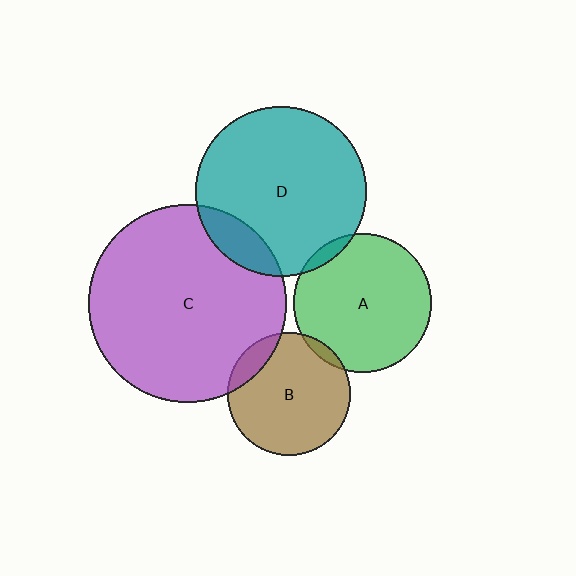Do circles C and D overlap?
Yes.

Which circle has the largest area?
Circle C (purple).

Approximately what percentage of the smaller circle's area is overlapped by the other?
Approximately 15%.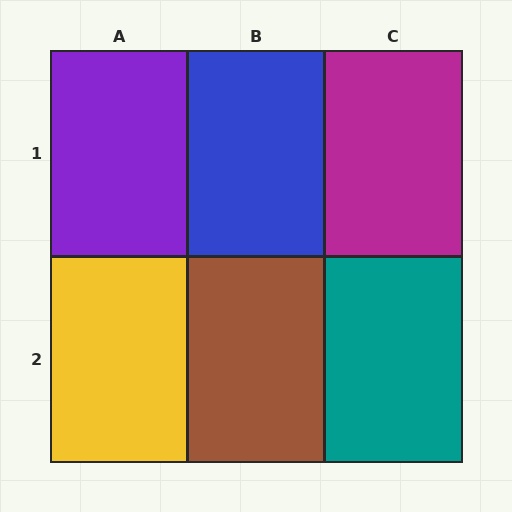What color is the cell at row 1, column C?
Magenta.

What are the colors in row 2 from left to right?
Yellow, brown, teal.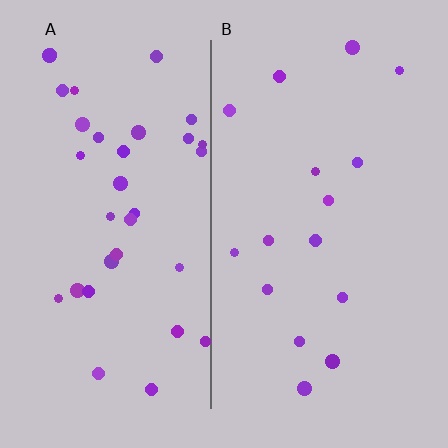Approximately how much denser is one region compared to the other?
Approximately 2.2× — region A over region B.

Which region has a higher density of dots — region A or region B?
A (the left).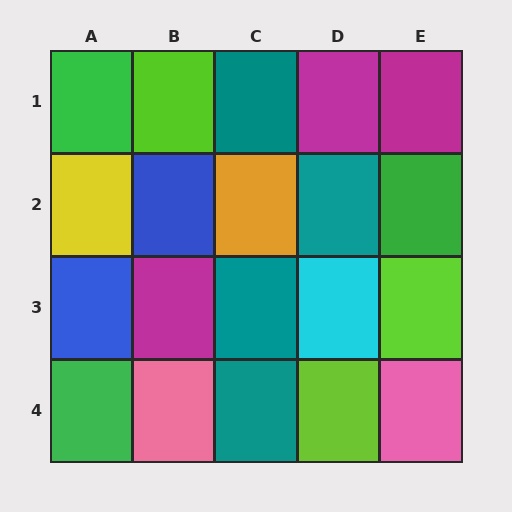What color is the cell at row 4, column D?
Lime.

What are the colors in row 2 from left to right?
Yellow, blue, orange, teal, green.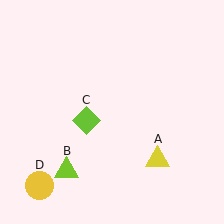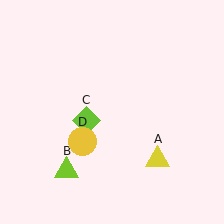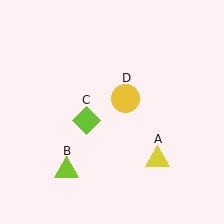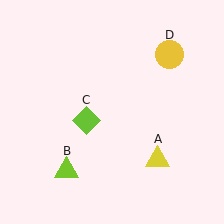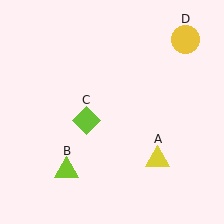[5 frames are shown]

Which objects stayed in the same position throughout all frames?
Yellow triangle (object A) and lime triangle (object B) and lime diamond (object C) remained stationary.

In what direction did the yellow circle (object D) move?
The yellow circle (object D) moved up and to the right.